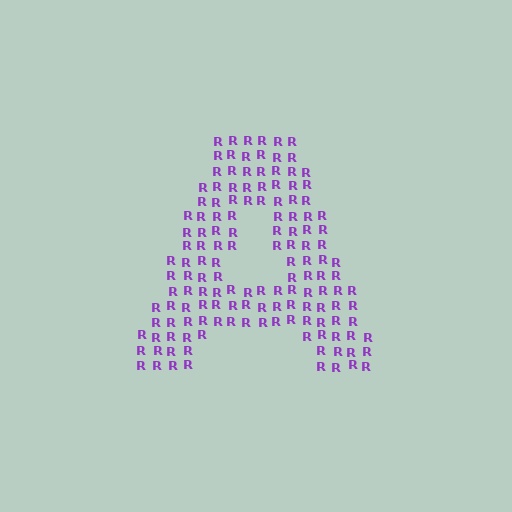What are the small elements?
The small elements are letter R's.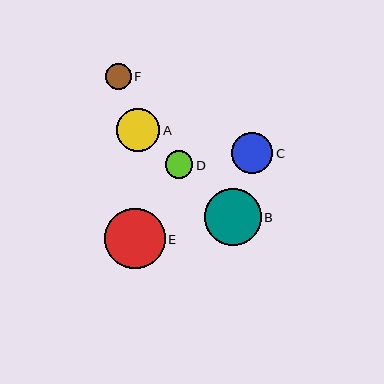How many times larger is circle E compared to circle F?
Circle E is approximately 2.3 times the size of circle F.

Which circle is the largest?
Circle E is the largest with a size of approximately 60 pixels.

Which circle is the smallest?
Circle F is the smallest with a size of approximately 26 pixels.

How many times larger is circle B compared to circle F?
Circle B is approximately 2.2 times the size of circle F.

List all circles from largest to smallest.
From largest to smallest: E, B, A, C, D, F.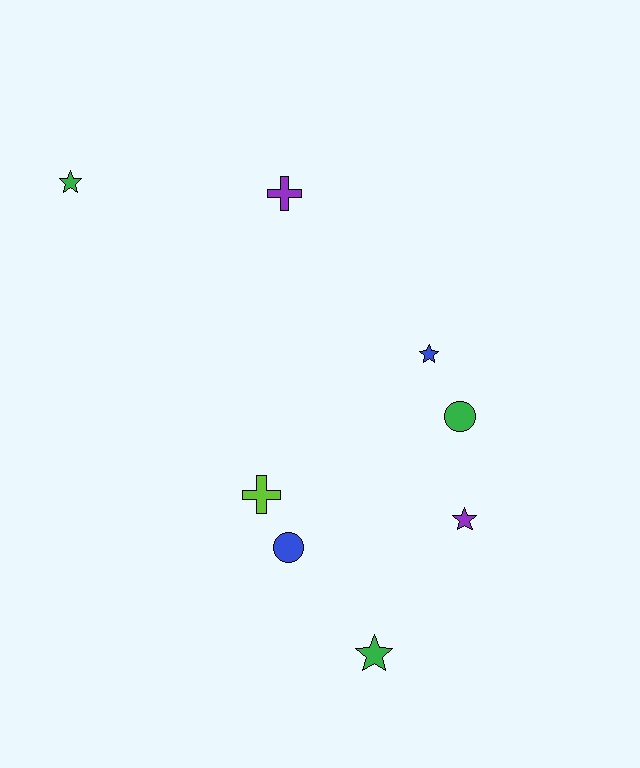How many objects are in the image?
There are 8 objects.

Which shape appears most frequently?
Star, with 4 objects.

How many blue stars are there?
There is 1 blue star.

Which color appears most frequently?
Green, with 3 objects.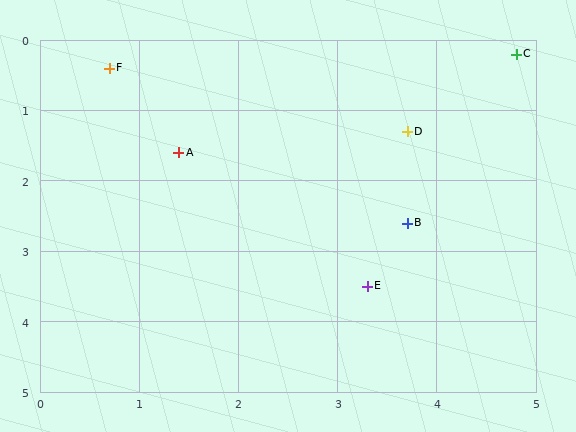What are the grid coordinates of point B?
Point B is at approximately (3.7, 2.6).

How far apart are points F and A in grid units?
Points F and A are about 1.4 grid units apart.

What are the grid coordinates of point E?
Point E is at approximately (3.3, 3.5).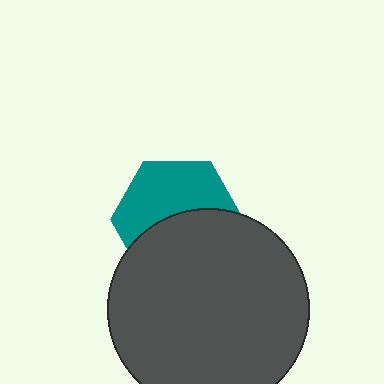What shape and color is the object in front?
The object in front is a dark gray circle.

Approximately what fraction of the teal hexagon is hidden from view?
Roughly 50% of the teal hexagon is hidden behind the dark gray circle.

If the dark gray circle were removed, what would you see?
You would see the complete teal hexagon.